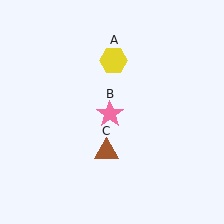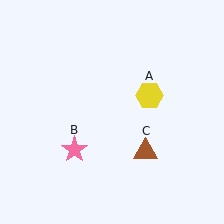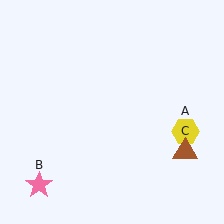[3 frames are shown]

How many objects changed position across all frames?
3 objects changed position: yellow hexagon (object A), pink star (object B), brown triangle (object C).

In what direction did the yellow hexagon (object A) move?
The yellow hexagon (object A) moved down and to the right.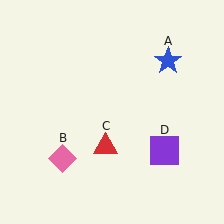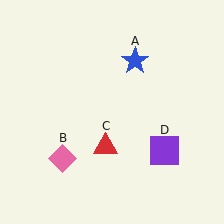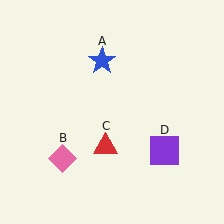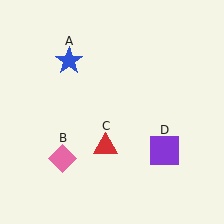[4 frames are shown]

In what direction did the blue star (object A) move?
The blue star (object A) moved left.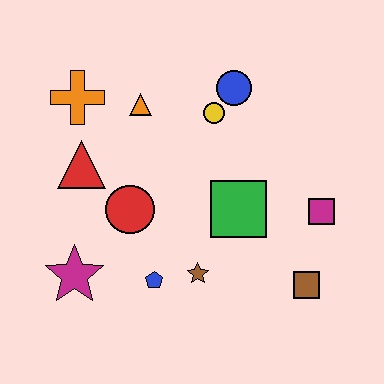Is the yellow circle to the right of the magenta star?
Yes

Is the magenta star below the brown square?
No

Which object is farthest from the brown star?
The orange cross is farthest from the brown star.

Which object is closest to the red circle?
The red triangle is closest to the red circle.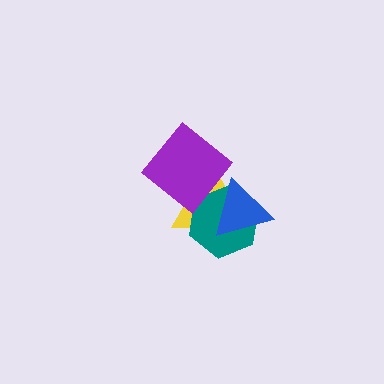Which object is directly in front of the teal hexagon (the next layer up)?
The blue triangle is directly in front of the teal hexagon.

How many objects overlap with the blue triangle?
3 objects overlap with the blue triangle.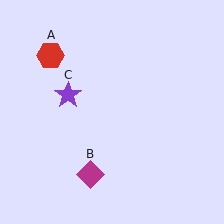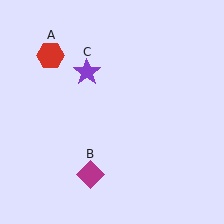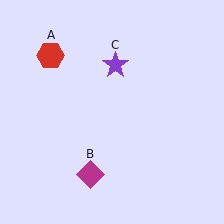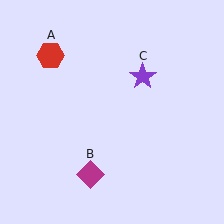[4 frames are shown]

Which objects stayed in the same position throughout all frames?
Red hexagon (object A) and magenta diamond (object B) remained stationary.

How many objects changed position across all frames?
1 object changed position: purple star (object C).